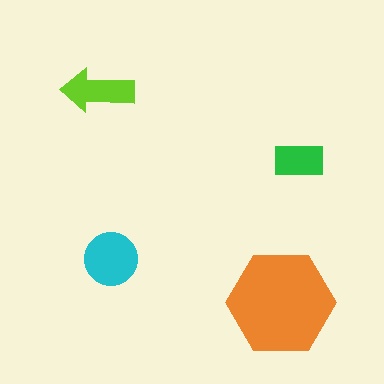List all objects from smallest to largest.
The green rectangle, the lime arrow, the cyan circle, the orange hexagon.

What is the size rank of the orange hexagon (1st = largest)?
1st.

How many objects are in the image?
There are 4 objects in the image.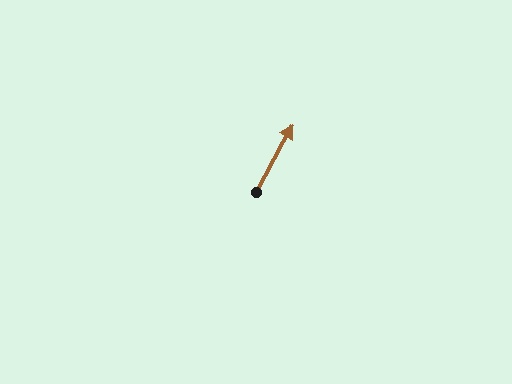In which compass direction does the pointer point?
Northeast.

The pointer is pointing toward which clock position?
Roughly 1 o'clock.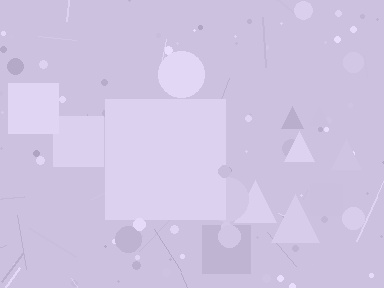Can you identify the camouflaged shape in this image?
The camouflaged shape is a square.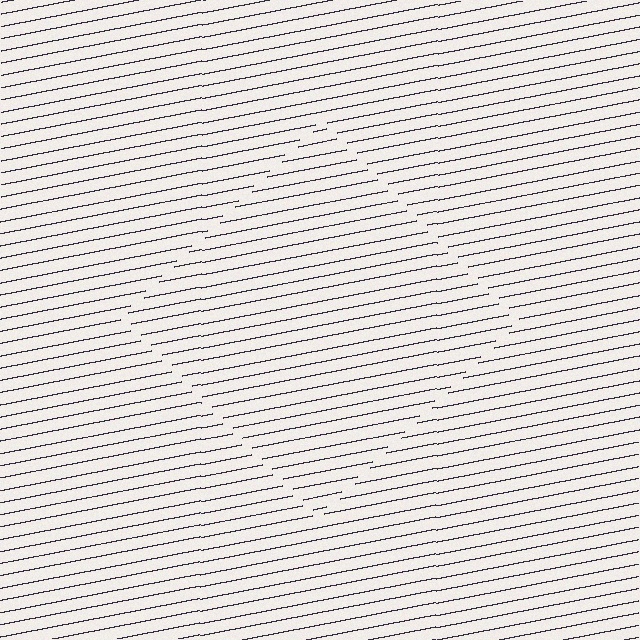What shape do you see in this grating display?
An illusory square. The interior of the shape contains the same grating, shifted by half a period — the contour is defined by the phase discontinuity where line-ends from the inner and outer gratings abut.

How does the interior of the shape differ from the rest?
The interior of the shape contains the same grating, shifted by half a period — the contour is defined by the phase discontinuity where line-ends from the inner and outer gratings abut.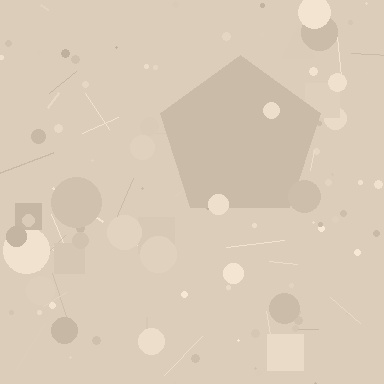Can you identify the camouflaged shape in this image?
The camouflaged shape is a pentagon.